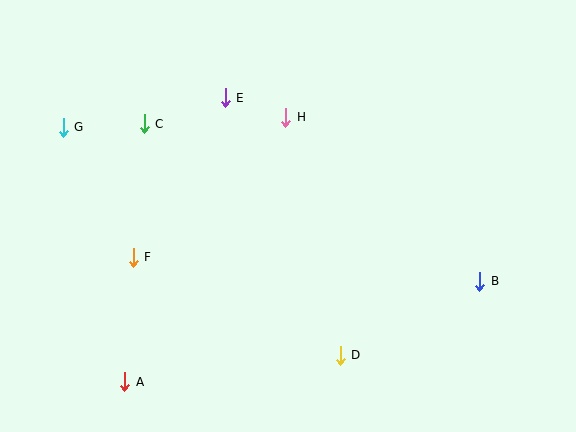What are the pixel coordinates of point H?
Point H is at (286, 117).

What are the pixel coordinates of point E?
Point E is at (225, 98).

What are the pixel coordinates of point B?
Point B is at (480, 281).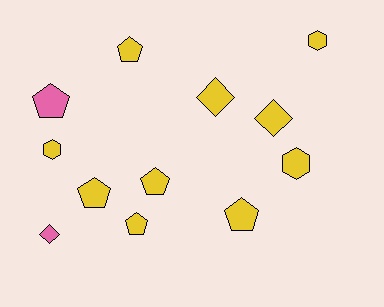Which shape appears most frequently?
Pentagon, with 6 objects.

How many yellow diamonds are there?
There are 2 yellow diamonds.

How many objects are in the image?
There are 12 objects.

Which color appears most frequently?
Yellow, with 10 objects.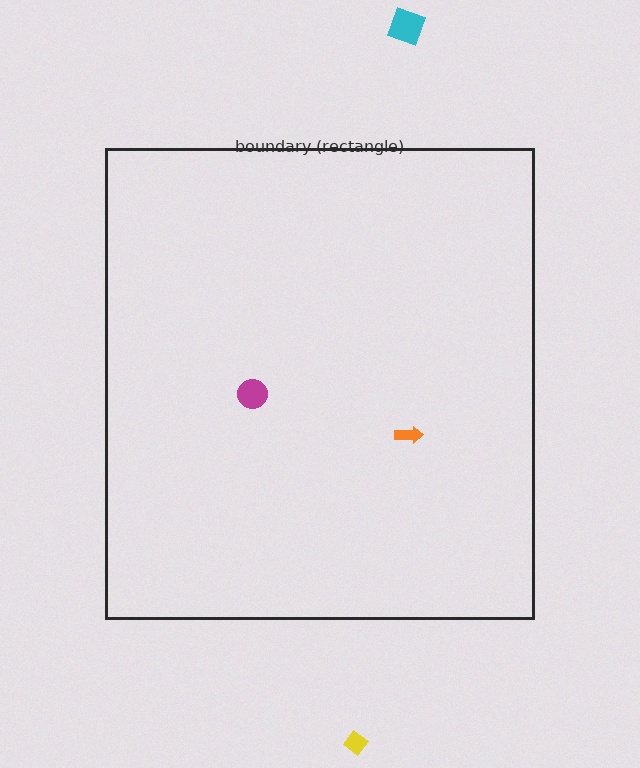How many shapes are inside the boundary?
2 inside, 2 outside.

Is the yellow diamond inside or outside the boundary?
Outside.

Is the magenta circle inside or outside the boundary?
Inside.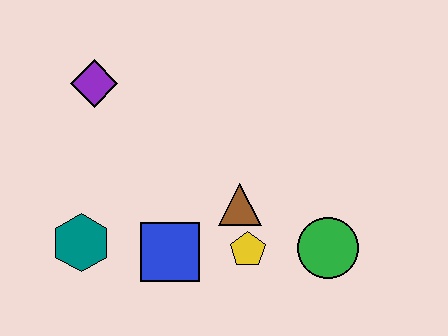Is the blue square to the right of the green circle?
No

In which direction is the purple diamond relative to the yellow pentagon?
The purple diamond is above the yellow pentagon.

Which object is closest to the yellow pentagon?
The brown triangle is closest to the yellow pentagon.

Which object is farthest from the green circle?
The purple diamond is farthest from the green circle.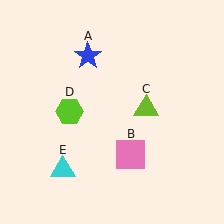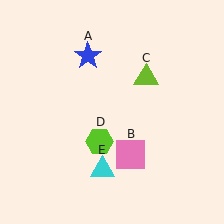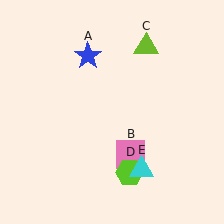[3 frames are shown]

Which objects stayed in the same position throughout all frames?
Blue star (object A) and pink square (object B) remained stationary.